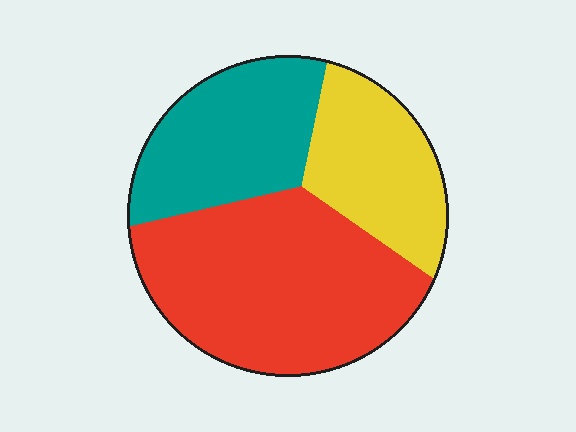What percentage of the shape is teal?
Teal covers about 30% of the shape.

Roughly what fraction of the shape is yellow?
Yellow takes up less than a quarter of the shape.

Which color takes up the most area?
Red, at roughly 50%.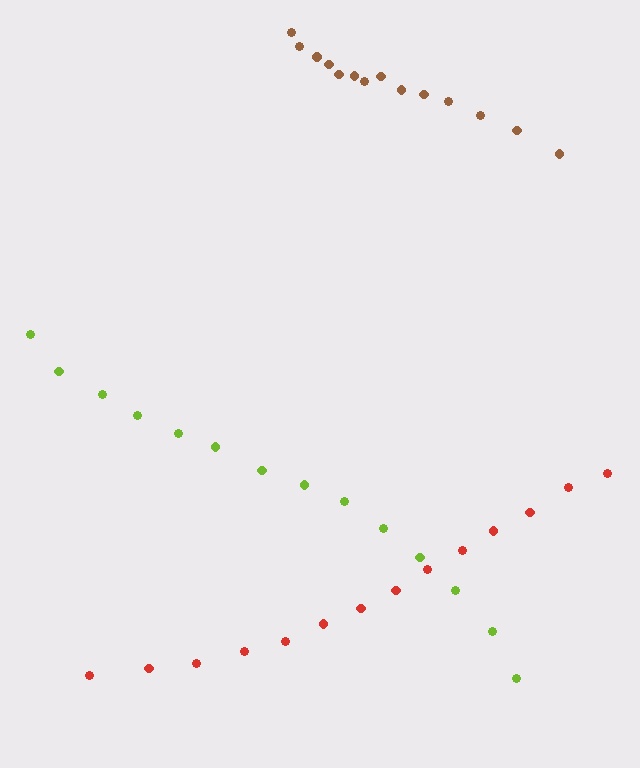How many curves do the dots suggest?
There are 3 distinct paths.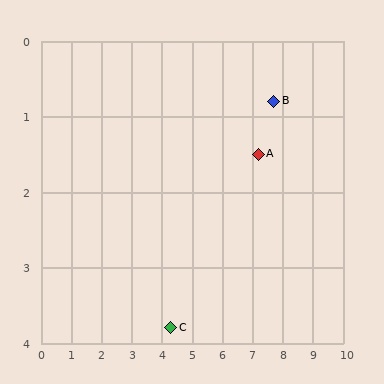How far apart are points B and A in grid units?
Points B and A are about 0.9 grid units apart.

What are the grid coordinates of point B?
Point B is at approximately (7.7, 0.8).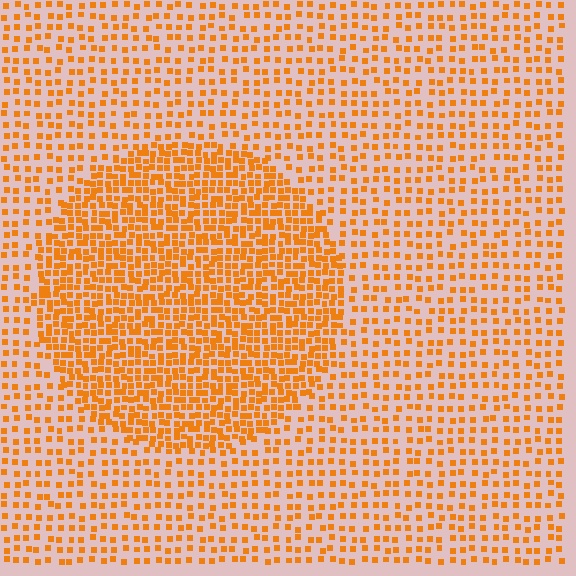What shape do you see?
I see a circle.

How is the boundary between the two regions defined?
The boundary is defined by a change in element density (approximately 2.1x ratio). All elements are the same color, size, and shape.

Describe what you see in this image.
The image contains small orange elements arranged at two different densities. A circle-shaped region is visible where the elements are more densely packed than the surrounding area.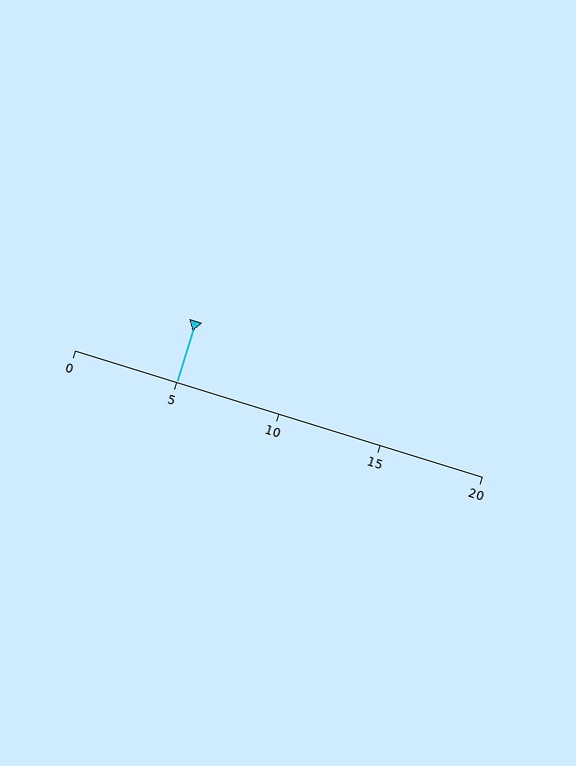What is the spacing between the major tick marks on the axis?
The major ticks are spaced 5 apart.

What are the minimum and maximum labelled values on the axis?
The axis runs from 0 to 20.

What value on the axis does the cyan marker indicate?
The marker indicates approximately 5.